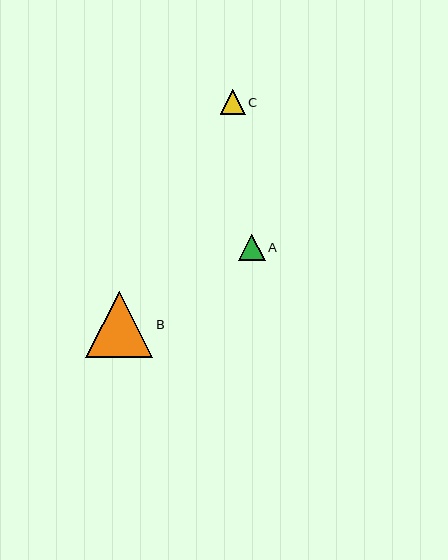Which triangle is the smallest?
Triangle C is the smallest with a size of approximately 25 pixels.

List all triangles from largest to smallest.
From largest to smallest: B, A, C.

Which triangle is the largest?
Triangle B is the largest with a size of approximately 67 pixels.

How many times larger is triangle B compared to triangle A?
Triangle B is approximately 2.5 times the size of triangle A.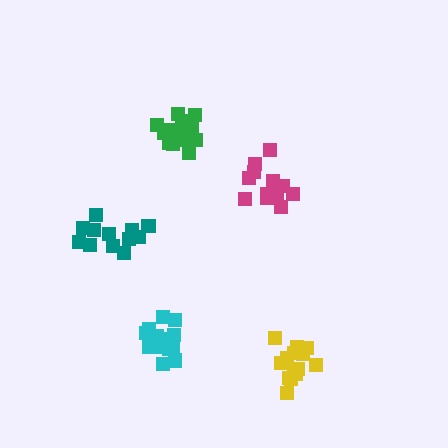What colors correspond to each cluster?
The clusters are colored: green, teal, magenta, cyan, yellow.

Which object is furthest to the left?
The teal cluster is leftmost.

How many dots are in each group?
Group 1: 14 dots, Group 2: 12 dots, Group 3: 12 dots, Group 4: 15 dots, Group 5: 15 dots (68 total).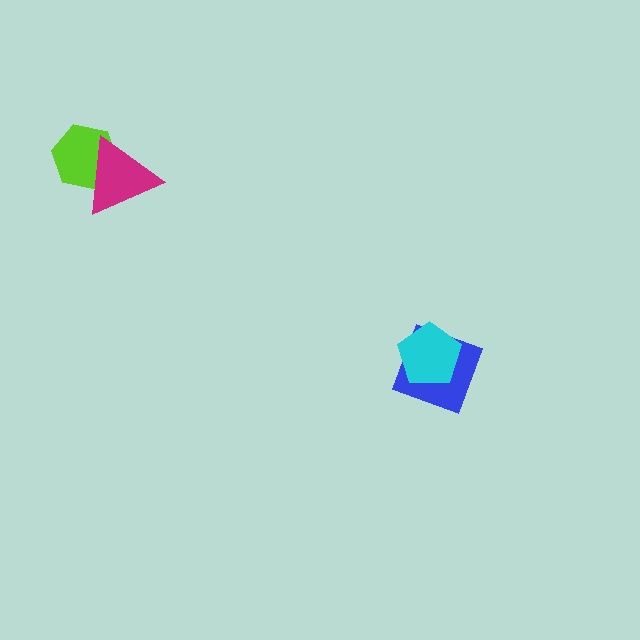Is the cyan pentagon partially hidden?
No, no other shape covers it.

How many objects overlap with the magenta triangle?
1 object overlaps with the magenta triangle.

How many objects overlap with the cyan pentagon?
1 object overlaps with the cyan pentagon.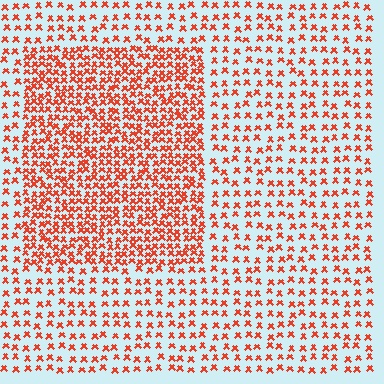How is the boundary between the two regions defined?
The boundary is defined by a change in element density (approximately 2.1x ratio). All elements are the same color, size, and shape.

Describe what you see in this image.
The image contains small red elements arranged at two different densities. A rectangle-shaped region is visible where the elements are more densely packed than the surrounding area.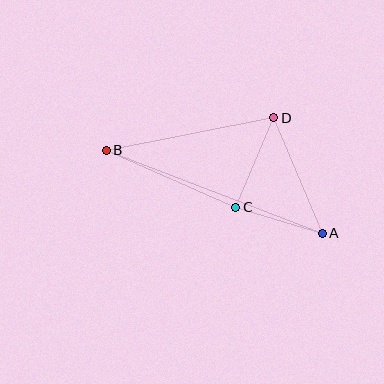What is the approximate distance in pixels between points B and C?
The distance between B and C is approximately 142 pixels.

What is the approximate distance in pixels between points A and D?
The distance between A and D is approximately 125 pixels.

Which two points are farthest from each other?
Points A and B are farthest from each other.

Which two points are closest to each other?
Points A and C are closest to each other.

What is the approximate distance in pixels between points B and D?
The distance between B and D is approximately 171 pixels.